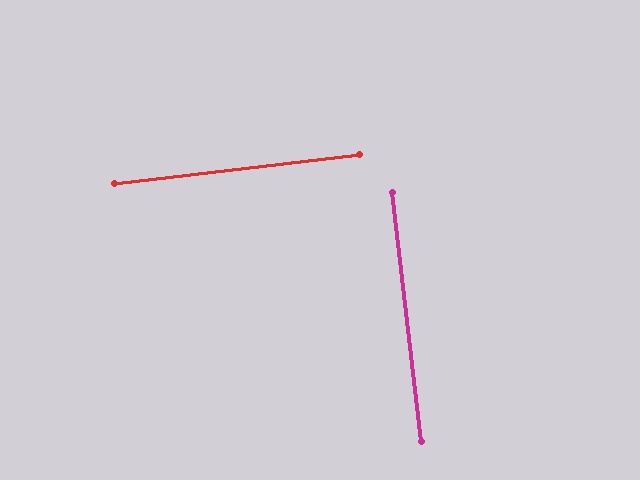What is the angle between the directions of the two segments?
Approximately 90 degrees.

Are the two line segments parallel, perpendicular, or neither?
Perpendicular — they meet at approximately 90°.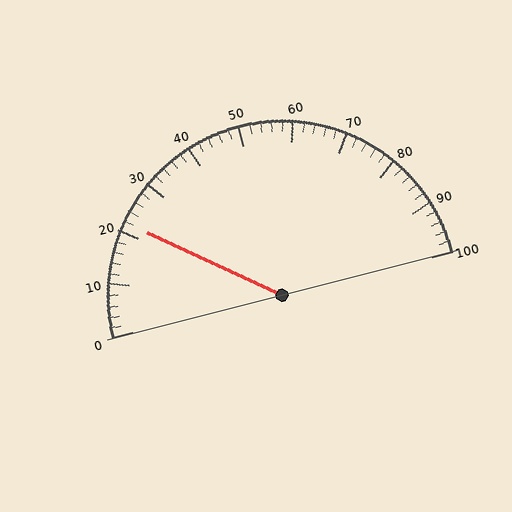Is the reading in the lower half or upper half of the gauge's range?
The reading is in the lower half of the range (0 to 100).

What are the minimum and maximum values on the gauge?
The gauge ranges from 0 to 100.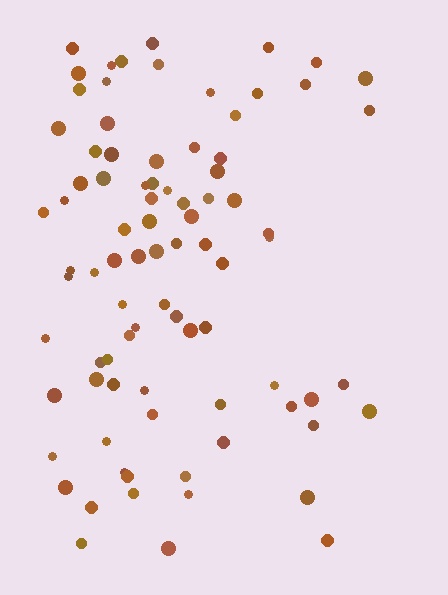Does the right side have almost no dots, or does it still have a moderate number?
Still a moderate number, just noticeably fewer than the left.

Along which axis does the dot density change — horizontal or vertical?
Horizontal.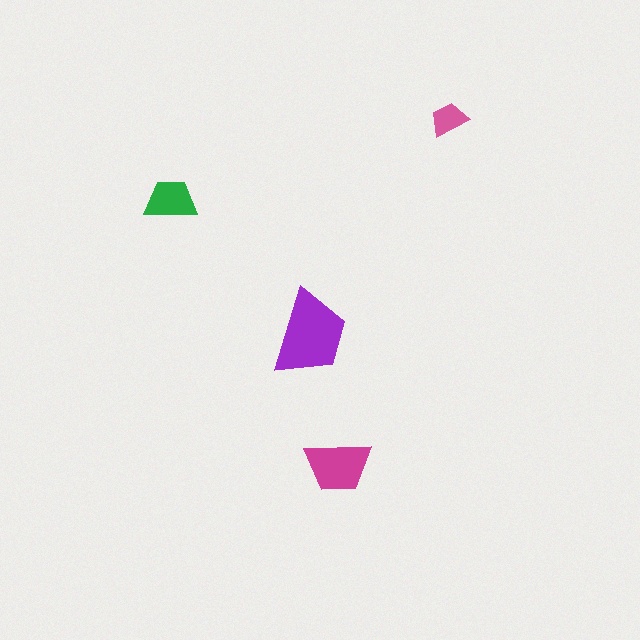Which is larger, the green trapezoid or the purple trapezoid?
The purple one.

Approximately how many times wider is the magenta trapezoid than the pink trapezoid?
About 1.5 times wider.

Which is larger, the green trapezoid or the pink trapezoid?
The green one.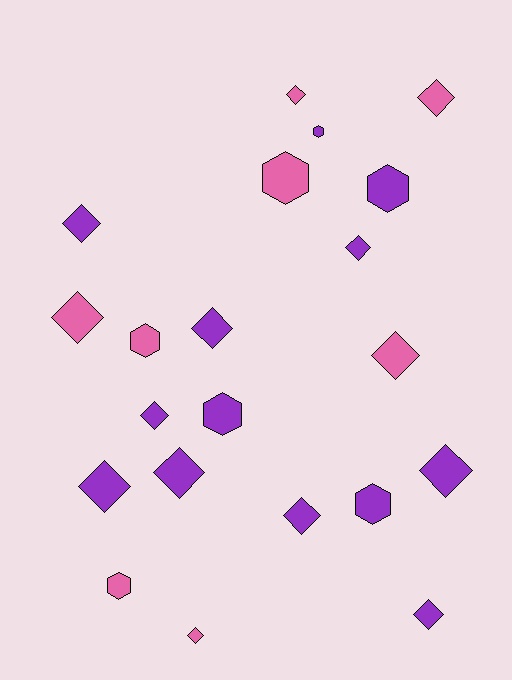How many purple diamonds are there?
There are 9 purple diamonds.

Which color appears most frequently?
Purple, with 13 objects.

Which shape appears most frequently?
Diamond, with 14 objects.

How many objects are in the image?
There are 21 objects.